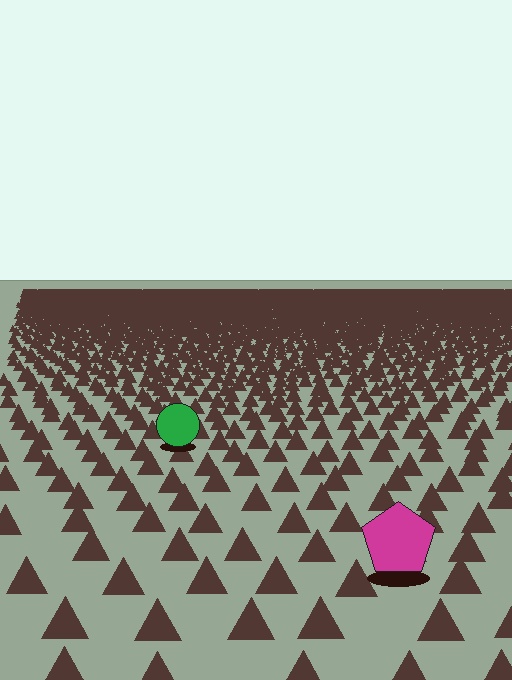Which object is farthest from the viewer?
The green circle is farthest from the viewer. It appears smaller and the ground texture around it is denser.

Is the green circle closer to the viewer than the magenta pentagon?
No. The magenta pentagon is closer — you can tell from the texture gradient: the ground texture is coarser near it.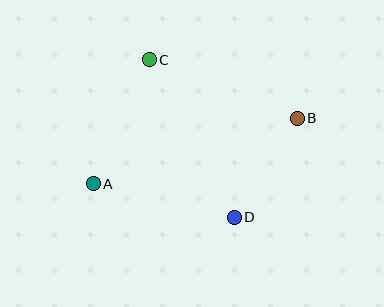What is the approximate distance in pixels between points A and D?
The distance between A and D is approximately 145 pixels.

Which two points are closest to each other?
Points B and D are closest to each other.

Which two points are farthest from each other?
Points A and B are farthest from each other.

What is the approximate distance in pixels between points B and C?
The distance between B and C is approximately 159 pixels.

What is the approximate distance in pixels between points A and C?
The distance between A and C is approximately 136 pixels.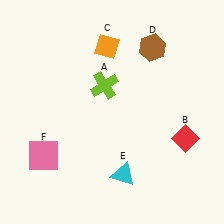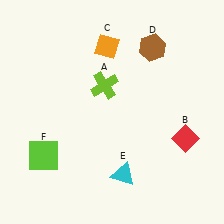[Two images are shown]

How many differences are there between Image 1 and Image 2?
There is 1 difference between the two images.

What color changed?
The square (F) changed from pink in Image 1 to lime in Image 2.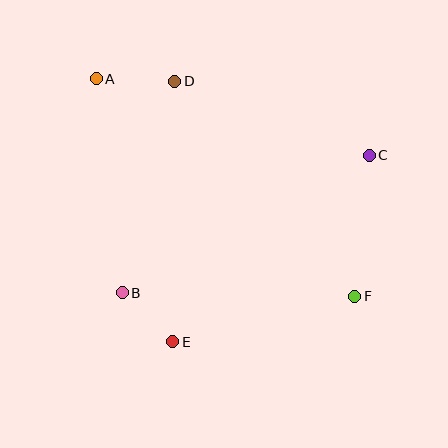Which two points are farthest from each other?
Points A and F are farthest from each other.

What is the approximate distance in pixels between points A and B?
The distance between A and B is approximately 215 pixels.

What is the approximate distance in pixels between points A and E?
The distance between A and E is approximately 274 pixels.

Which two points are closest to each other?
Points B and E are closest to each other.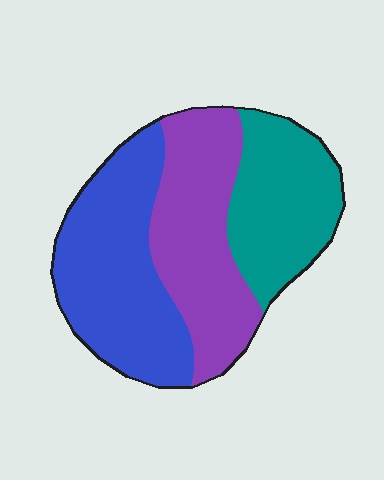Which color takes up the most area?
Blue, at roughly 40%.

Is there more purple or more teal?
Purple.